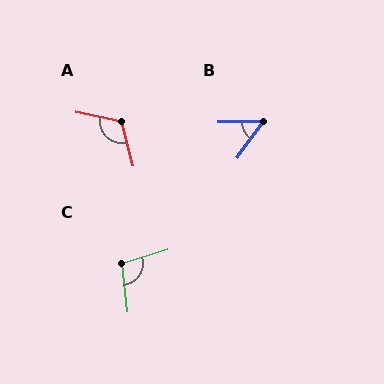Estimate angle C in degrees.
Approximately 101 degrees.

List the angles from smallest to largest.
B (53°), C (101°), A (115°).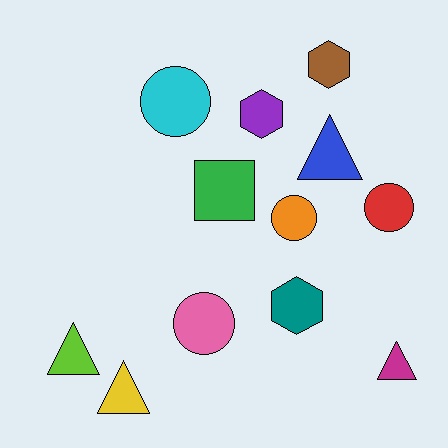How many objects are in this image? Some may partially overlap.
There are 12 objects.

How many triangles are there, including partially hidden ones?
There are 4 triangles.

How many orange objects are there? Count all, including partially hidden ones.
There is 1 orange object.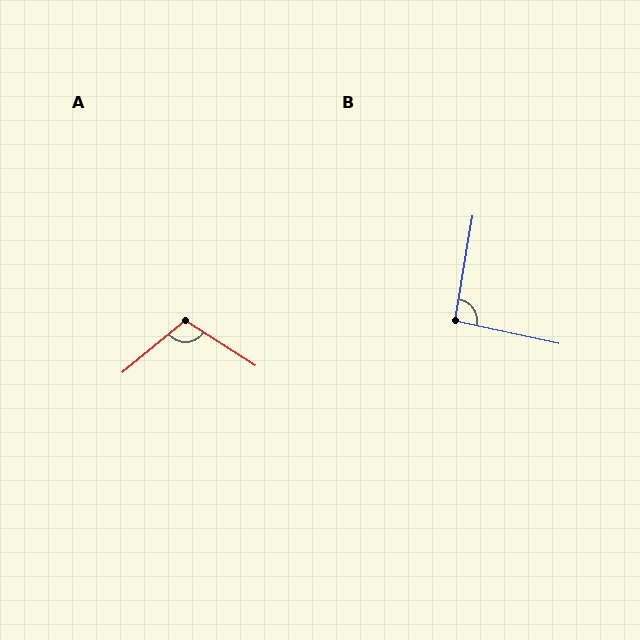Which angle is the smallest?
B, at approximately 93 degrees.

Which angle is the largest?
A, at approximately 108 degrees.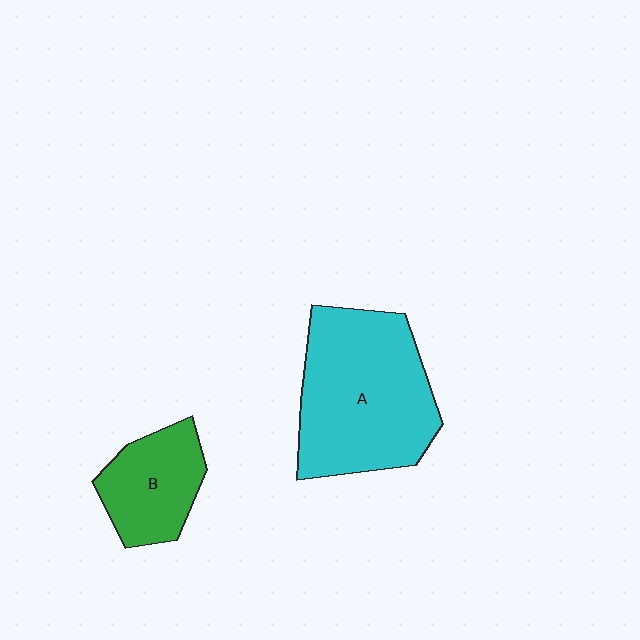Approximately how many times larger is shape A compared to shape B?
Approximately 2.1 times.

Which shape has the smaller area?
Shape B (green).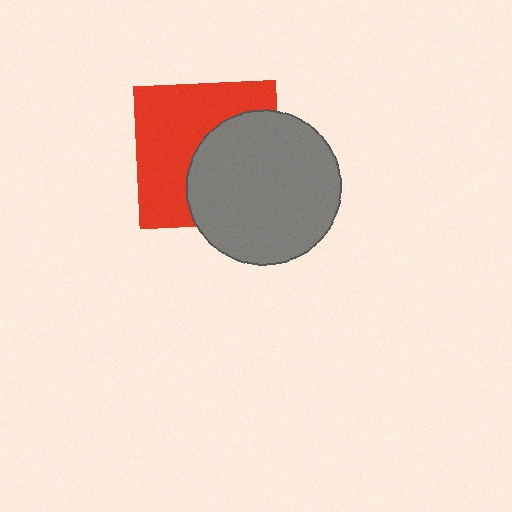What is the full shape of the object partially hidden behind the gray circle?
The partially hidden object is a red square.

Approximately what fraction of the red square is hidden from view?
Roughly 46% of the red square is hidden behind the gray circle.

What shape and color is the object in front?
The object in front is a gray circle.